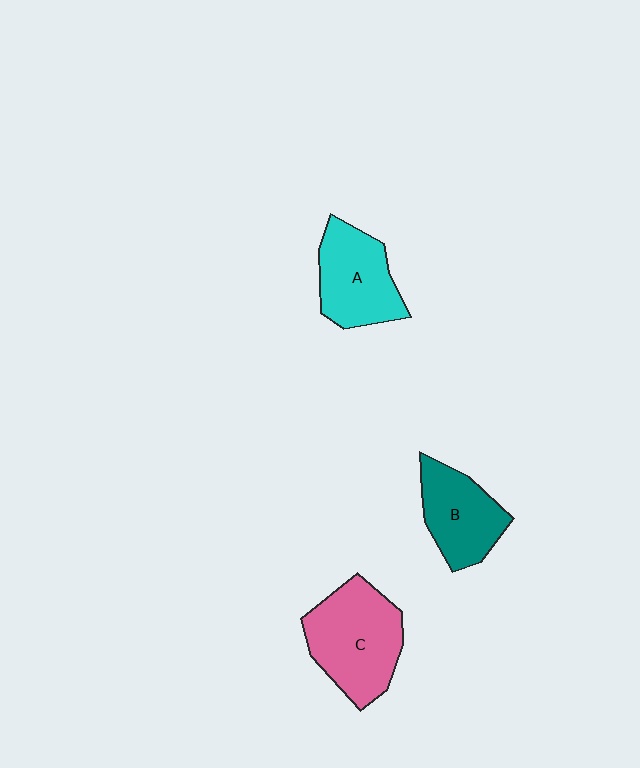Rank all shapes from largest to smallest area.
From largest to smallest: C (pink), A (cyan), B (teal).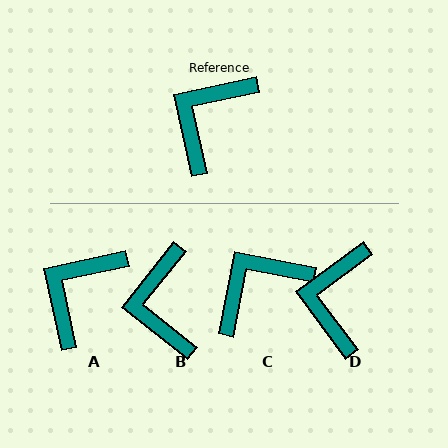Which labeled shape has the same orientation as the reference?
A.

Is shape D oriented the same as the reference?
No, it is off by about 24 degrees.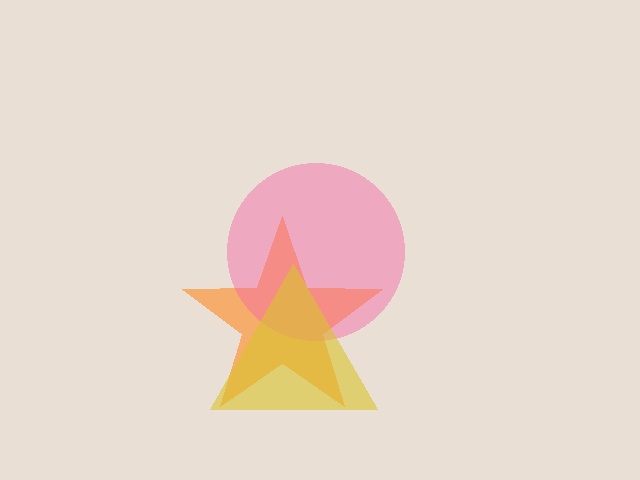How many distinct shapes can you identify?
There are 3 distinct shapes: an orange star, a pink circle, a yellow triangle.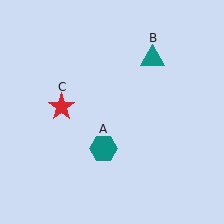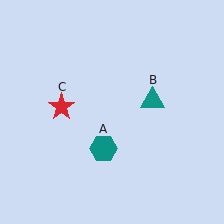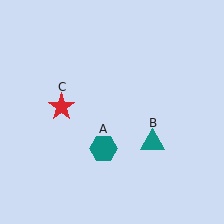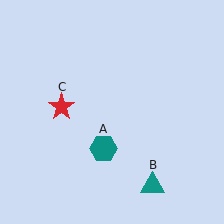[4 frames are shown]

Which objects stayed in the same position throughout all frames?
Teal hexagon (object A) and red star (object C) remained stationary.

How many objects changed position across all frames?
1 object changed position: teal triangle (object B).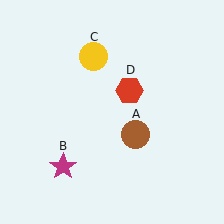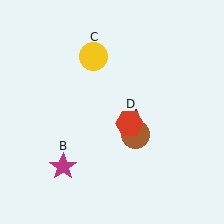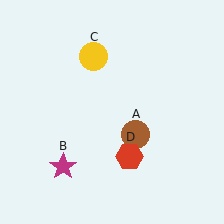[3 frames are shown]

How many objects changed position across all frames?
1 object changed position: red hexagon (object D).